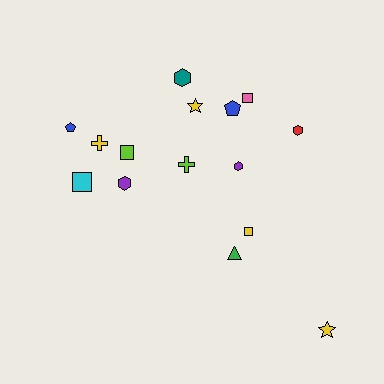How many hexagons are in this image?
There are 4 hexagons.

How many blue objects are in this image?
There are 2 blue objects.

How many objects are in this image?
There are 15 objects.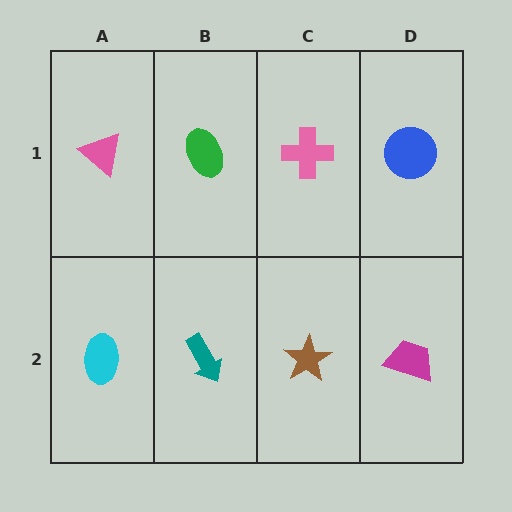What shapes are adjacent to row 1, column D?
A magenta trapezoid (row 2, column D), a pink cross (row 1, column C).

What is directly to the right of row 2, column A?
A teal arrow.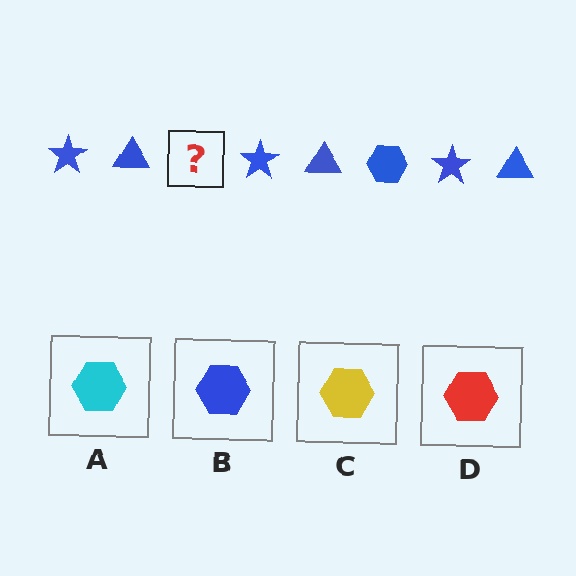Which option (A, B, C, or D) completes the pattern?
B.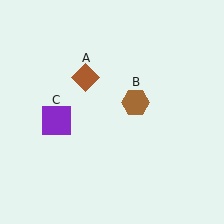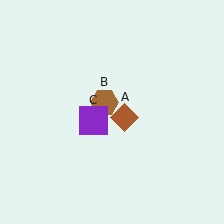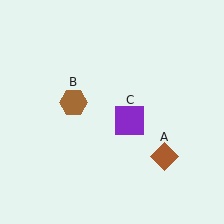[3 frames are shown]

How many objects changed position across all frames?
3 objects changed position: brown diamond (object A), brown hexagon (object B), purple square (object C).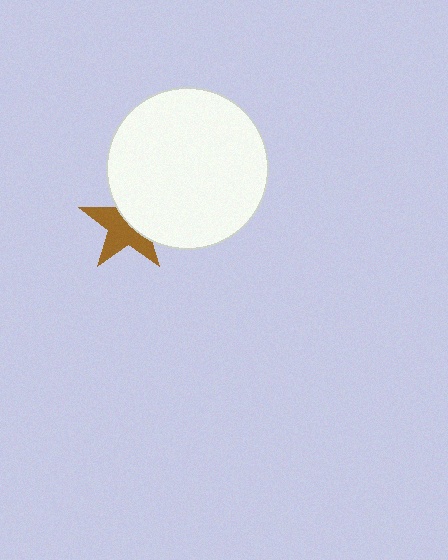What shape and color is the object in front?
The object in front is a white circle.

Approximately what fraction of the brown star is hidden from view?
Roughly 45% of the brown star is hidden behind the white circle.